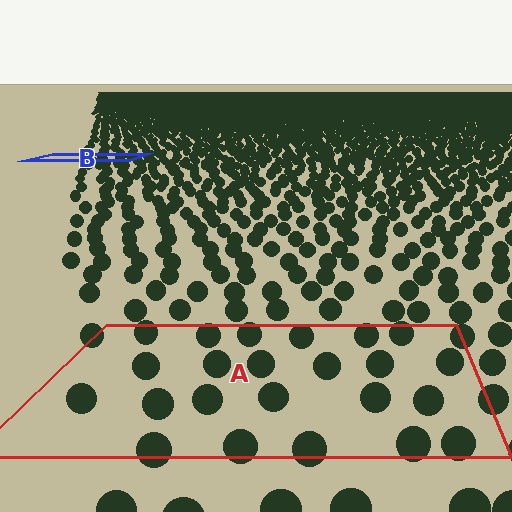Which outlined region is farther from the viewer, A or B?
Region B is farther from the viewer — the texture elements inside it appear smaller and more densely packed.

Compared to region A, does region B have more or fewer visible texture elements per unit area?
Region B has more texture elements per unit area — they are packed more densely because it is farther away.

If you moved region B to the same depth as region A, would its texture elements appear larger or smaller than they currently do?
They would appear larger. At a closer depth, the same texture elements are projected at a bigger on-screen size.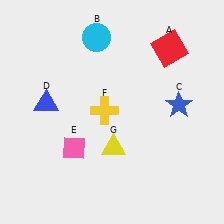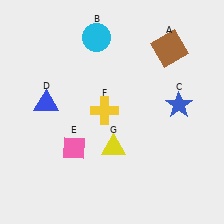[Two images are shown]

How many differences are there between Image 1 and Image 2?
There is 1 difference between the two images.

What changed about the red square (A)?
In Image 1, A is red. In Image 2, it changed to brown.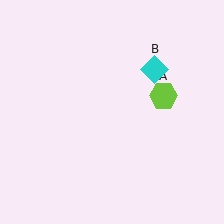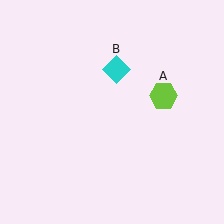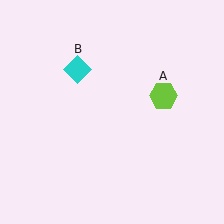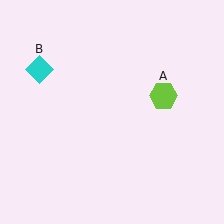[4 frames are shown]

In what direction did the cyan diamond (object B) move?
The cyan diamond (object B) moved left.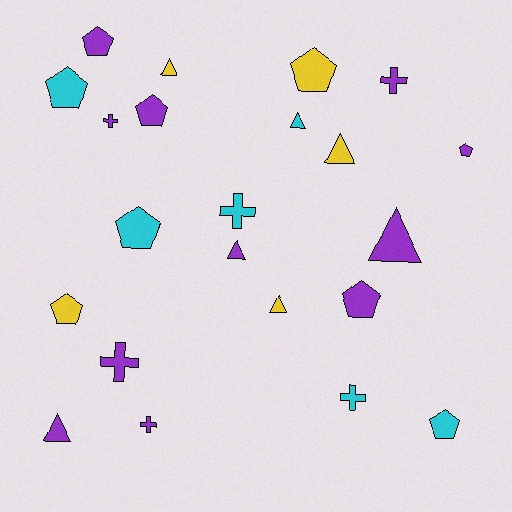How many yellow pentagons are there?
There are 2 yellow pentagons.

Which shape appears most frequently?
Pentagon, with 9 objects.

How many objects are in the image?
There are 22 objects.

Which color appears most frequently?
Purple, with 11 objects.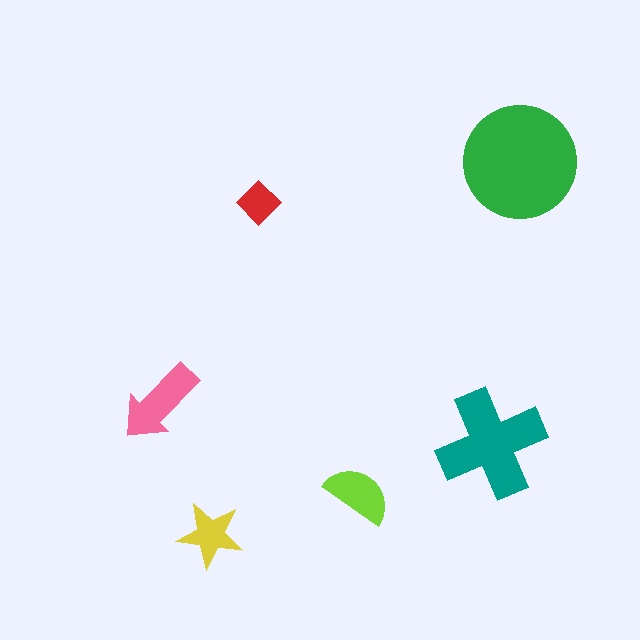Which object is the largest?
The green circle.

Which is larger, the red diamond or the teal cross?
The teal cross.